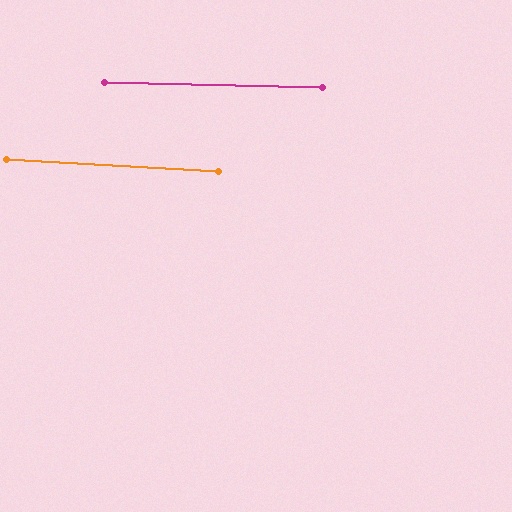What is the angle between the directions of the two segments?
Approximately 2 degrees.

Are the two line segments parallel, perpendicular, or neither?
Parallel — their directions differ by only 2.0°.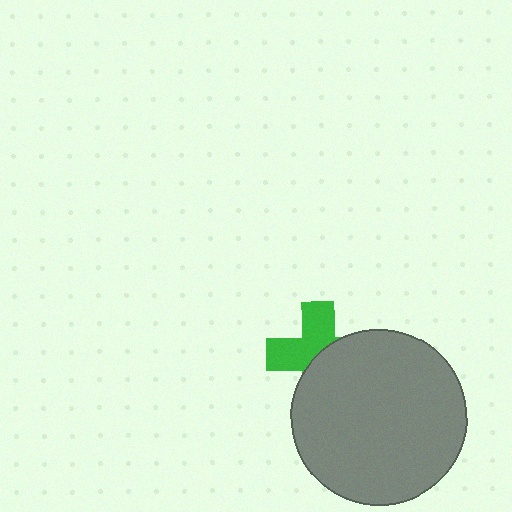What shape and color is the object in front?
The object in front is a gray circle.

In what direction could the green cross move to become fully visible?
The green cross could move toward the upper-left. That would shift it out from behind the gray circle entirely.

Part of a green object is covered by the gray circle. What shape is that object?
It is a cross.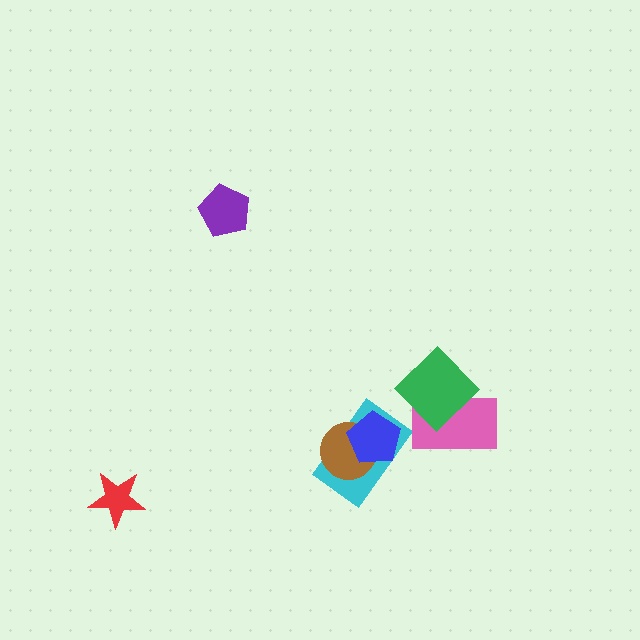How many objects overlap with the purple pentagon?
0 objects overlap with the purple pentagon.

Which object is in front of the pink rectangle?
The green diamond is in front of the pink rectangle.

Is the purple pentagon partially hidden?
No, no other shape covers it.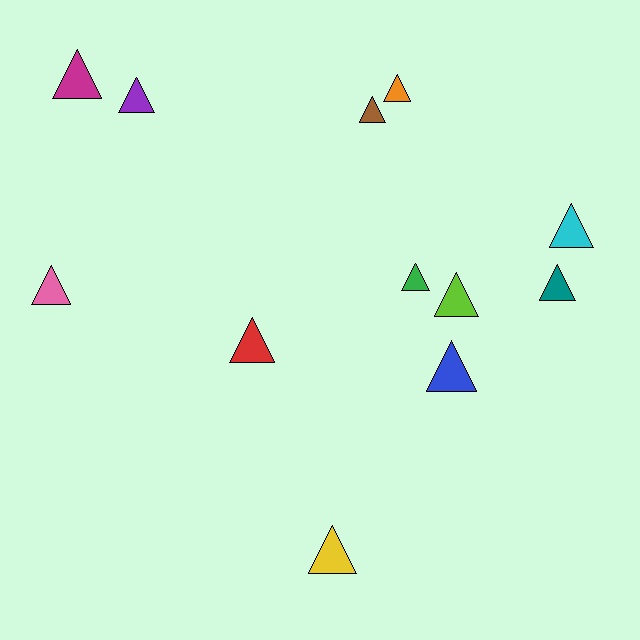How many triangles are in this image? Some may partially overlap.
There are 12 triangles.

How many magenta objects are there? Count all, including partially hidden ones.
There is 1 magenta object.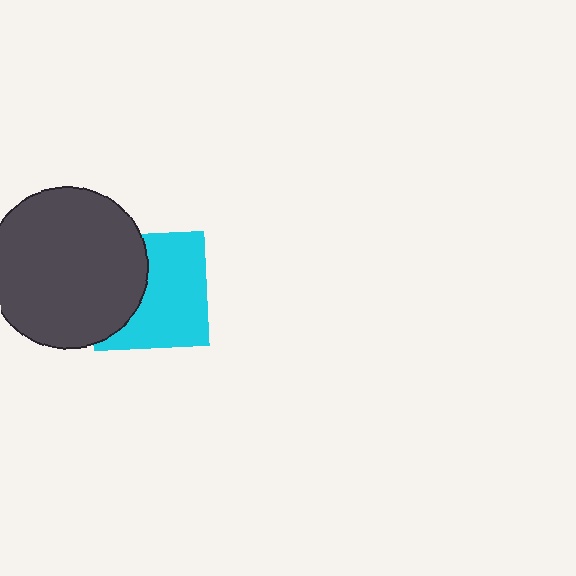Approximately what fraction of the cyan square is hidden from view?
Roughly 38% of the cyan square is hidden behind the dark gray circle.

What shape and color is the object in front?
The object in front is a dark gray circle.